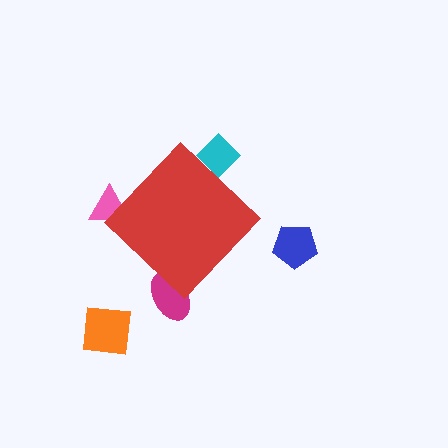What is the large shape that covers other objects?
A red diamond.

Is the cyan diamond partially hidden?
Yes, the cyan diamond is partially hidden behind the red diamond.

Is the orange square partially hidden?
No, the orange square is fully visible.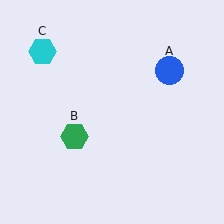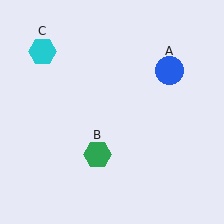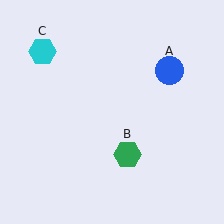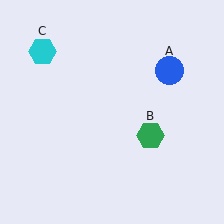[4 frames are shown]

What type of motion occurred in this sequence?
The green hexagon (object B) rotated counterclockwise around the center of the scene.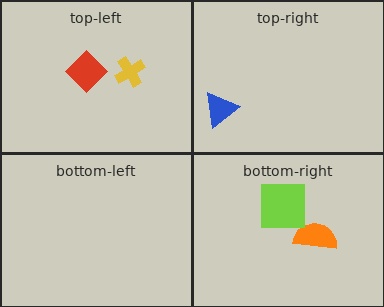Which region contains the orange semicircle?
The bottom-right region.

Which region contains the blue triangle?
The top-right region.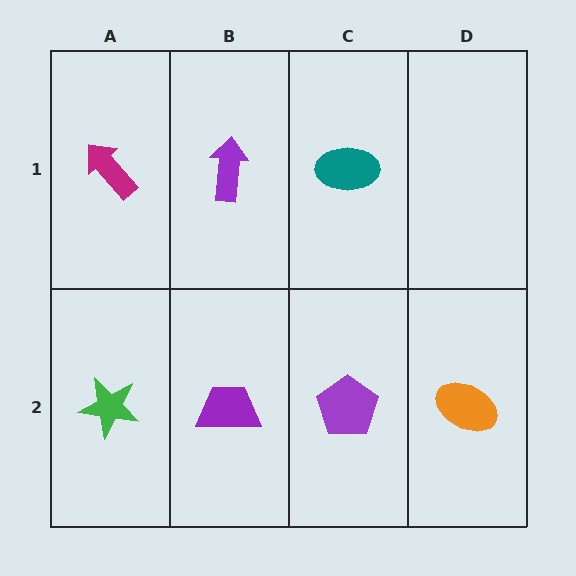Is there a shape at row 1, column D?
No, that cell is empty.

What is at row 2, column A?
A green star.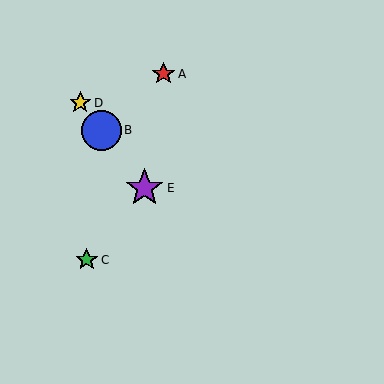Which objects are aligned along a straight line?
Objects B, D, E are aligned along a straight line.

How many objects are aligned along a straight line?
3 objects (B, D, E) are aligned along a straight line.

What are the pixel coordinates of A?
Object A is at (164, 74).